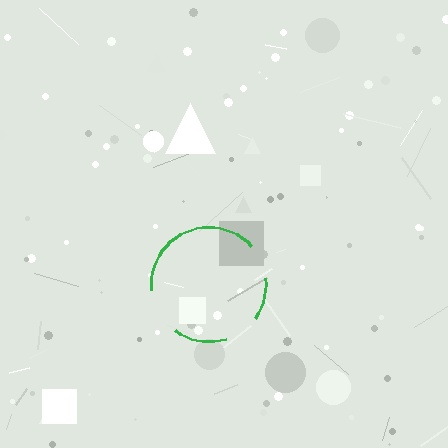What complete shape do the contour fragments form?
The contour fragments form a circle.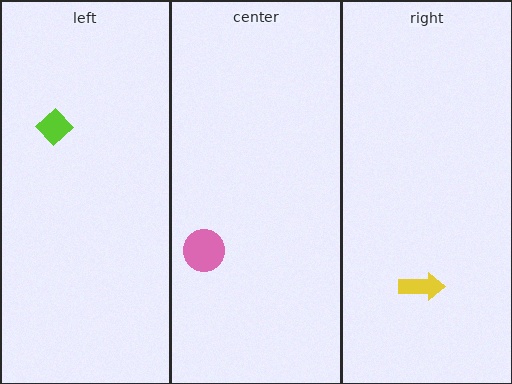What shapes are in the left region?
The lime diamond.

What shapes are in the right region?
The yellow arrow.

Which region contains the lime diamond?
The left region.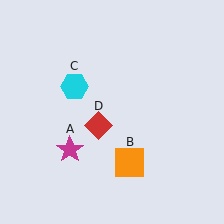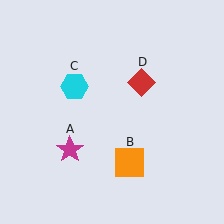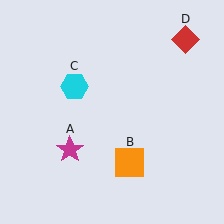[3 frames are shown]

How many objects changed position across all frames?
1 object changed position: red diamond (object D).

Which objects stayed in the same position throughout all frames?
Magenta star (object A) and orange square (object B) and cyan hexagon (object C) remained stationary.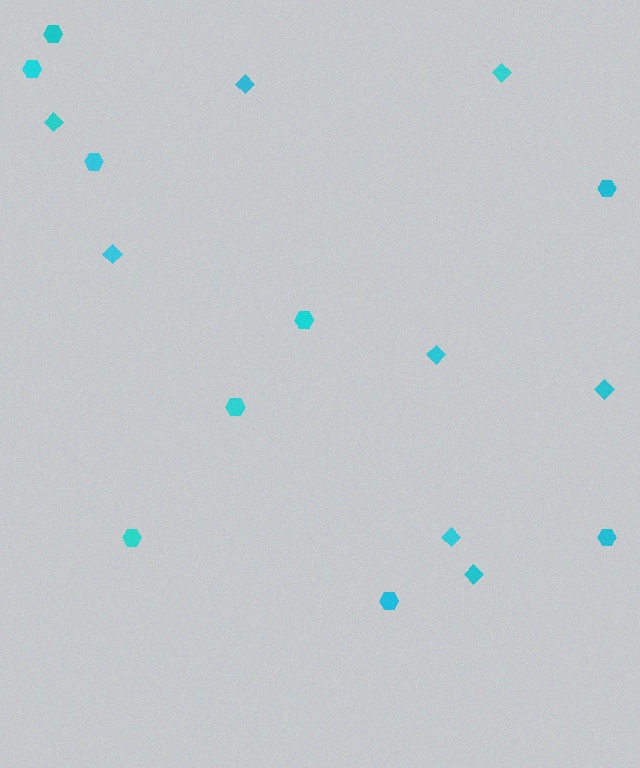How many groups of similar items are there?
There are 2 groups: one group of diamonds (8) and one group of hexagons (9).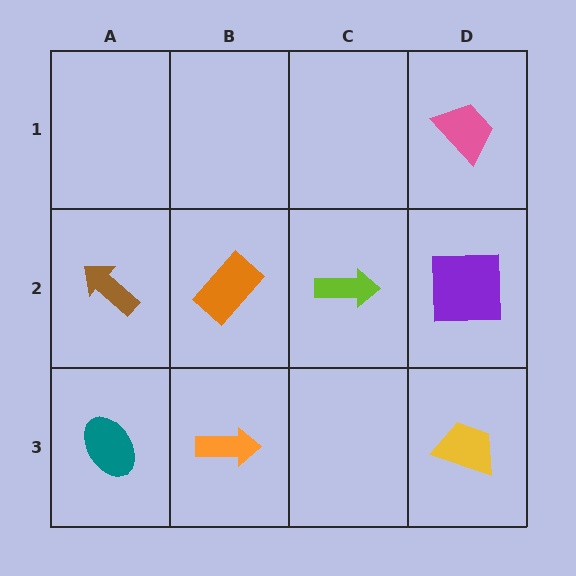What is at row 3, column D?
A yellow trapezoid.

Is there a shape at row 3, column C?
No, that cell is empty.